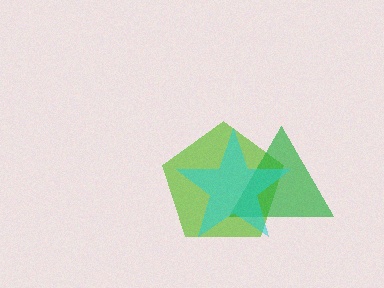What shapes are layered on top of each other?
The layered shapes are: a lime pentagon, a green triangle, a cyan star.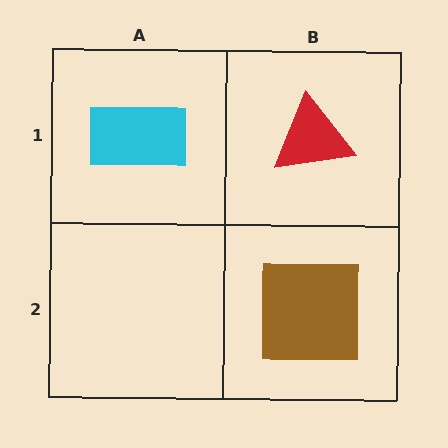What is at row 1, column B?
A red triangle.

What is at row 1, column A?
A cyan rectangle.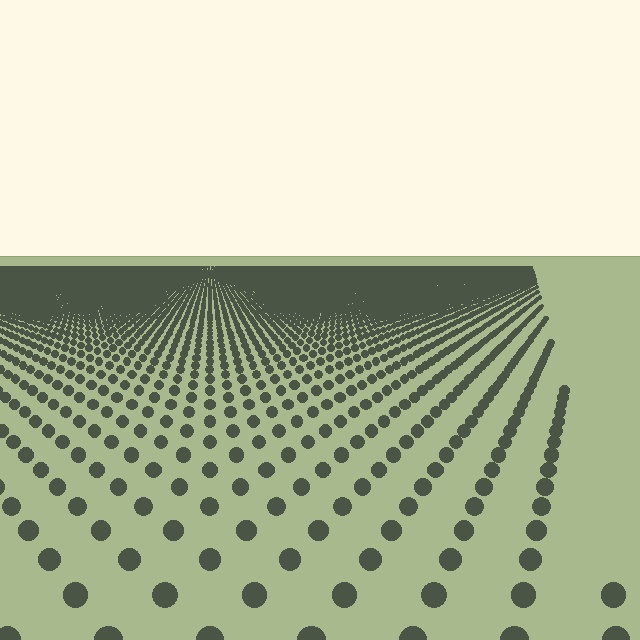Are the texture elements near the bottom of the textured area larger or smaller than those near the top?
Larger. Near the bottom, elements are closer to the viewer and appear at a bigger on-screen size.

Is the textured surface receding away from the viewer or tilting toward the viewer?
The surface is receding away from the viewer. Texture elements get smaller and denser toward the top.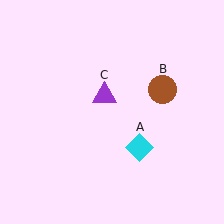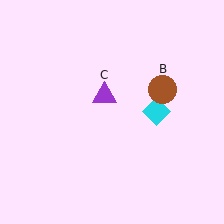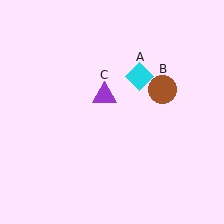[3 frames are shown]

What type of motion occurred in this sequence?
The cyan diamond (object A) rotated counterclockwise around the center of the scene.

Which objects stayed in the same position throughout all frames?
Brown circle (object B) and purple triangle (object C) remained stationary.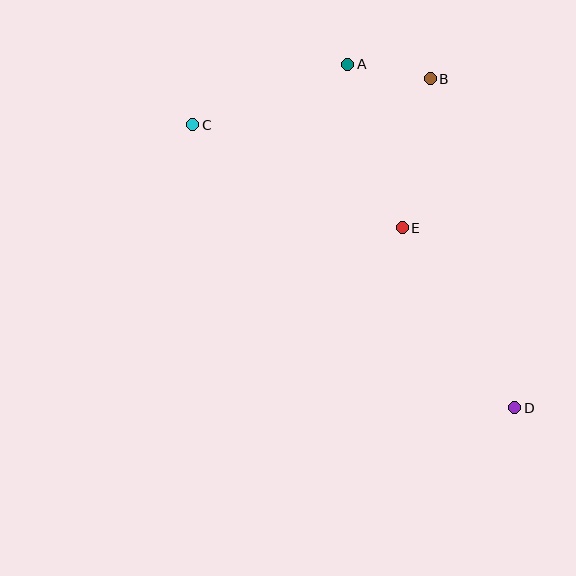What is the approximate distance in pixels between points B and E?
The distance between B and E is approximately 151 pixels.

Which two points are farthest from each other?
Points C and D are farthest from each other.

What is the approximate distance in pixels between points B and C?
The distance between B and C is approximately 242 pixels.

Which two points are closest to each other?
Points A and B are closest to each other.